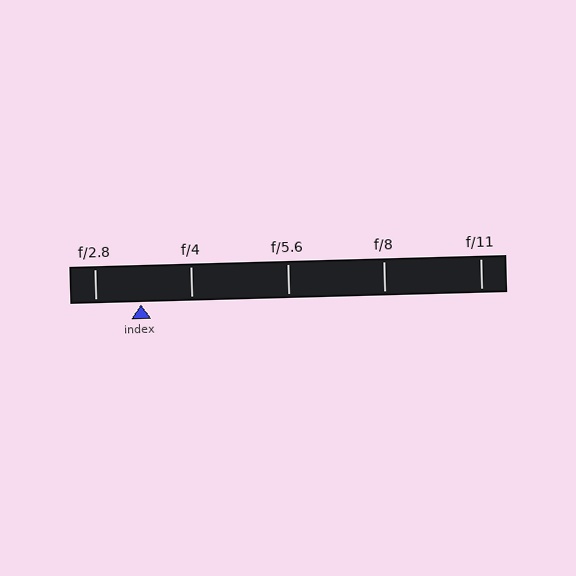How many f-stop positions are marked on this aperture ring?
There are 5 f-stop positions marked.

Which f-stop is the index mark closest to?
The index mark is closest to f/2.8.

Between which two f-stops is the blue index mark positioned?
The index mark is between f/2.8 and f/4.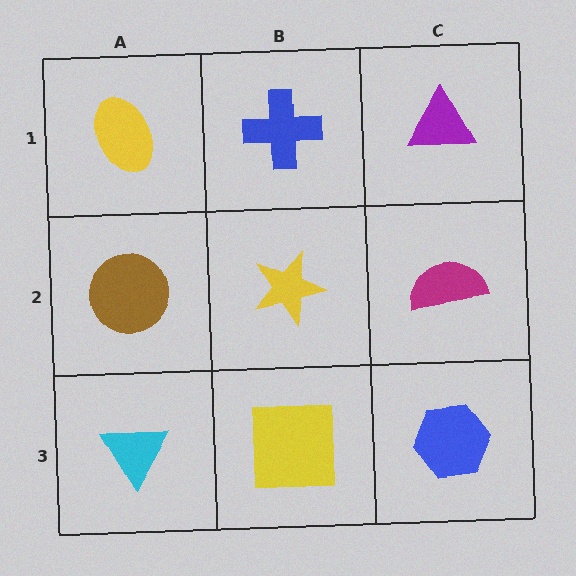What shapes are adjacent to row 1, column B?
A yellow star (row 2, column B), a yellow ellipse (row 1, column A), a purple triangle (row 1, column C).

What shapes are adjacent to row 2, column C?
A purple triangle (row 1, column C), a blue hexagon (row 3, column C), a yellow star (row 2, column B).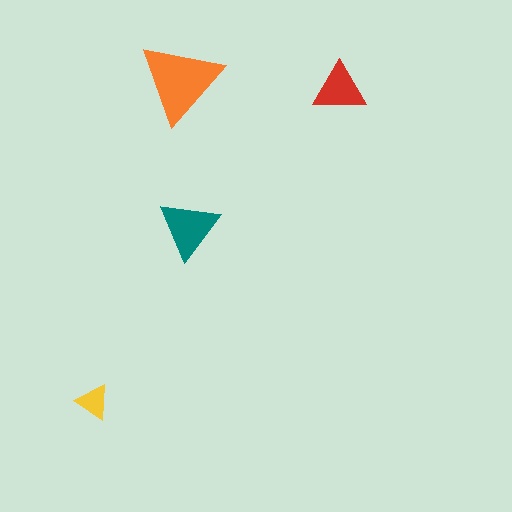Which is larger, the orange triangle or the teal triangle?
The orange one.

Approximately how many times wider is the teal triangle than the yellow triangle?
About 1.5 times wider.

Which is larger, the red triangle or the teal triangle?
The teal one.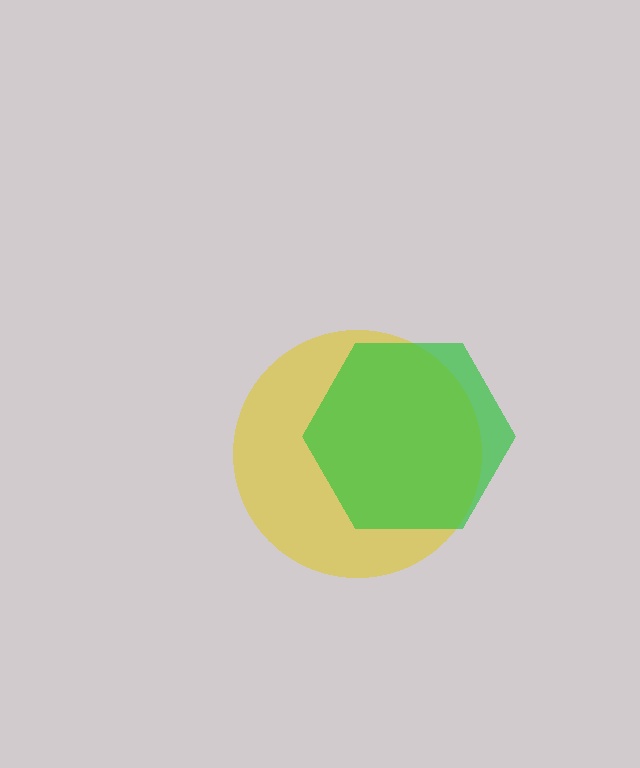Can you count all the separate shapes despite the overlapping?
Yes, there are 2 separate shapes.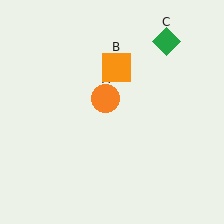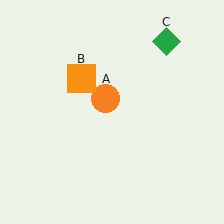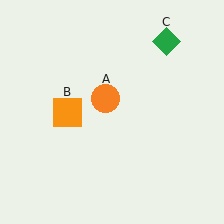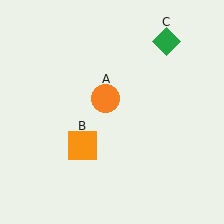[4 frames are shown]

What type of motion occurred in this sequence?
The orange square (object B) rotated counterclockwise around the center of the scene.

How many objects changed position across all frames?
1 object changed position: orange square (object B).